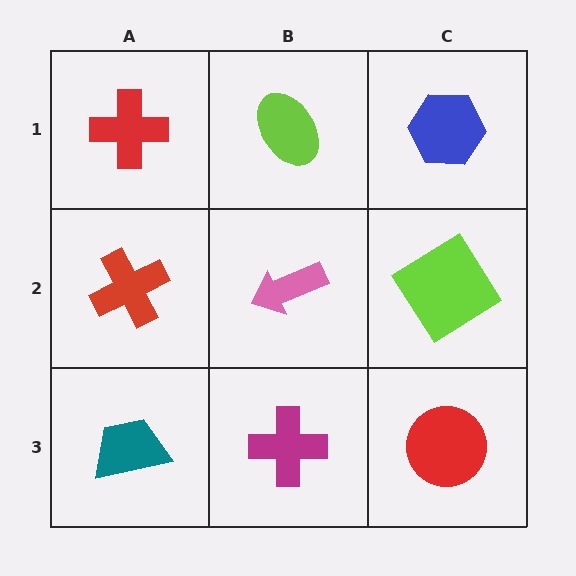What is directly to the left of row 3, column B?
A teal trapezoid.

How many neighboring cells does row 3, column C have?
2.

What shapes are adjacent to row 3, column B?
A pink arrow (row 2, column B), a teal trapezoid (row 3, column A), a red circle (row 3, column C).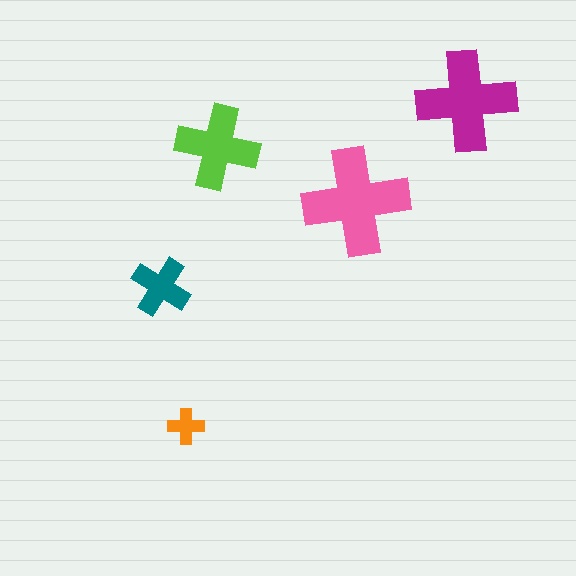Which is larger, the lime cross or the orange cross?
The lime one.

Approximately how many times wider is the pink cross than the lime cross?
About 1.5 times wider.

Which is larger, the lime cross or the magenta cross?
The magenta one.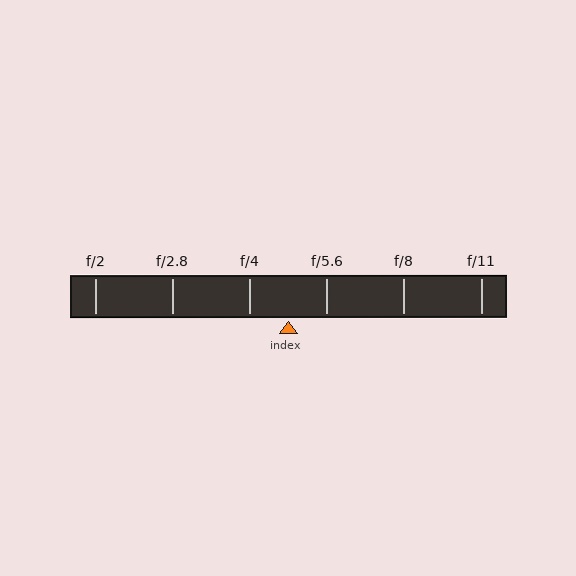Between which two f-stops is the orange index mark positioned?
The index mark is between f/4 and f/5.6.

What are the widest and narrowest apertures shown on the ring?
The widest aperture shown is f/2 and the narrowest is f/11.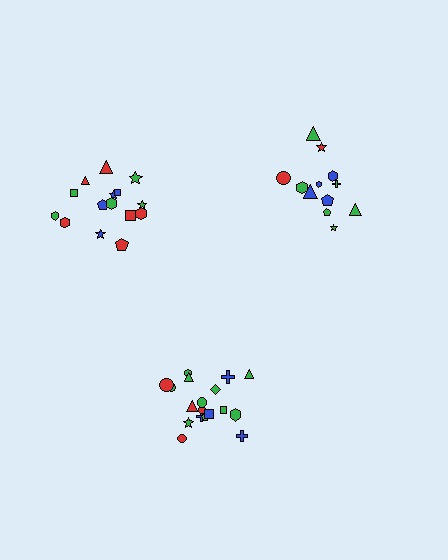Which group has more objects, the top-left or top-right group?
The top-left group.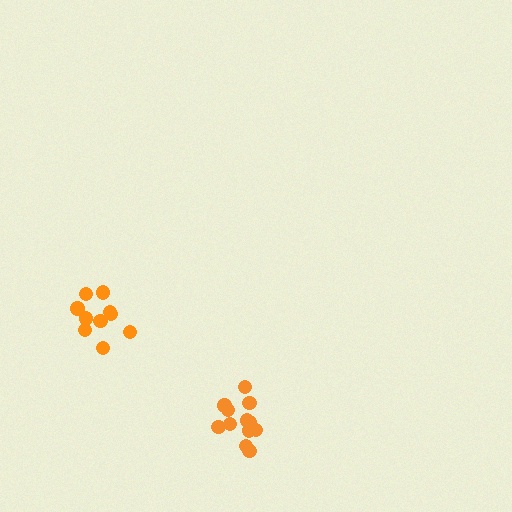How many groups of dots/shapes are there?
There are 2 groups.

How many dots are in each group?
Group 1: 10 dots, Group 2: 12 dots (22 total).